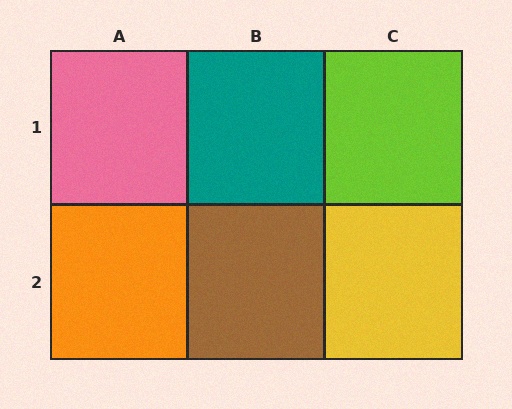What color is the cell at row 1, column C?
Lime.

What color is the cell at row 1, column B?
Teal.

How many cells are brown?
1 cell is brown.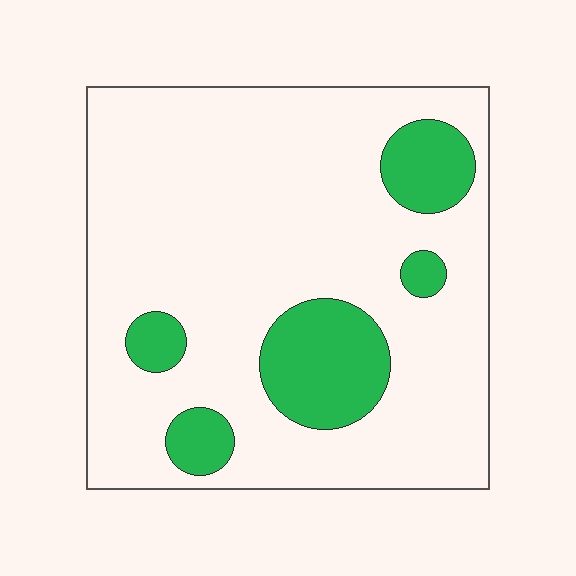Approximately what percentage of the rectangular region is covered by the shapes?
Approximately 20%.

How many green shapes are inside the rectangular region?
5.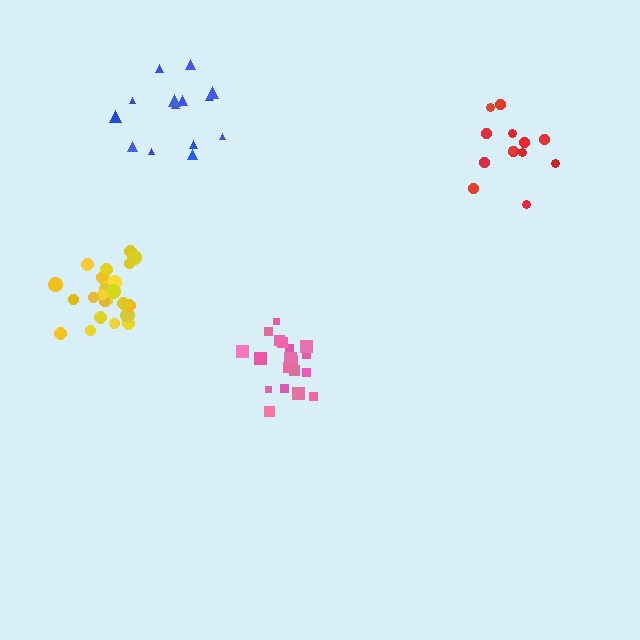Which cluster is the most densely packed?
Yellow.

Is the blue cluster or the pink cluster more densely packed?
Pink.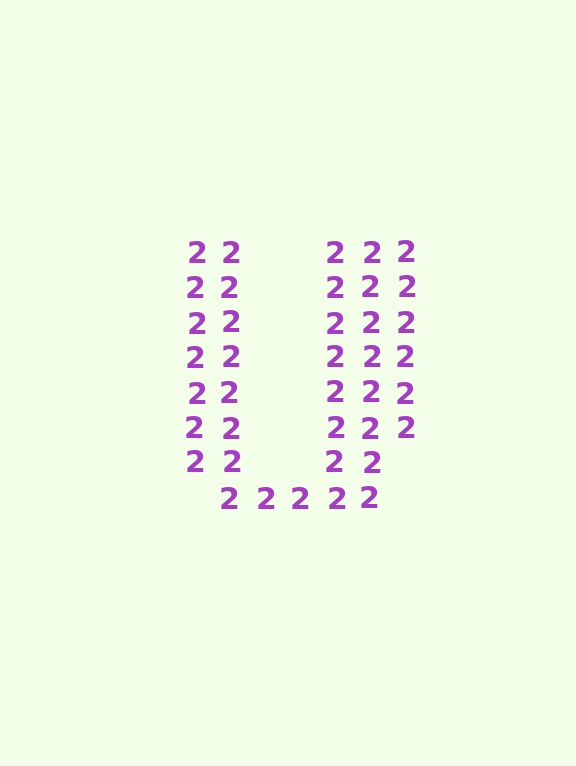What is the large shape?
The large shape is the letter U.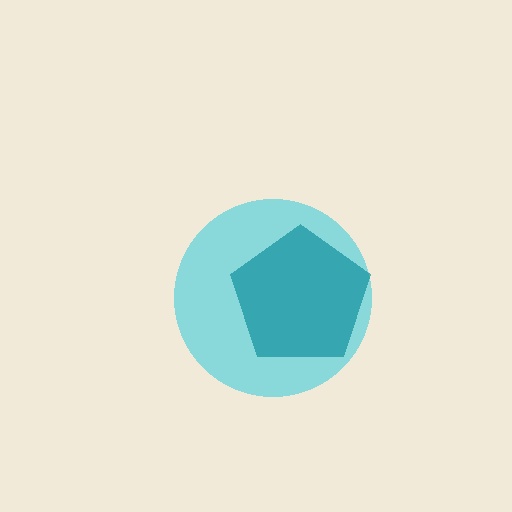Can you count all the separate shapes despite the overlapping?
Yes, there are 2 separate shapes.